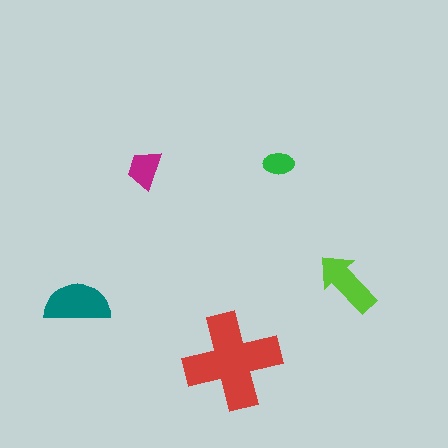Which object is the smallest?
The green ellipse.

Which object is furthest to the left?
The teal semicircle is leftmost.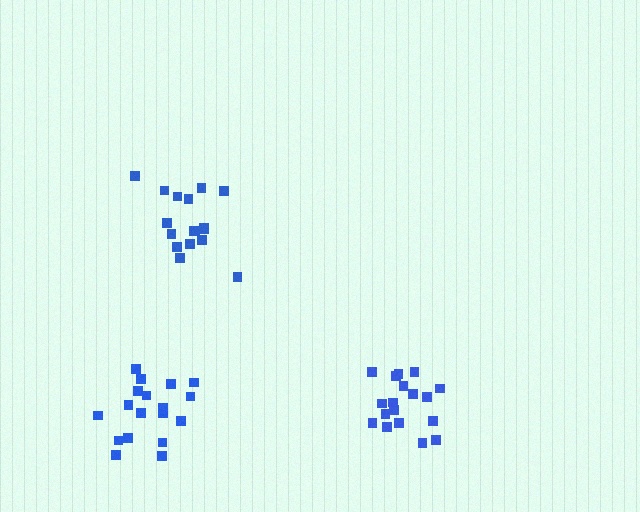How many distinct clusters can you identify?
There are 3 distinct clusters.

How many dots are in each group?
Group 1: 18 dots, Group 2: 17 dots, Group 3: 18 dots (53 total).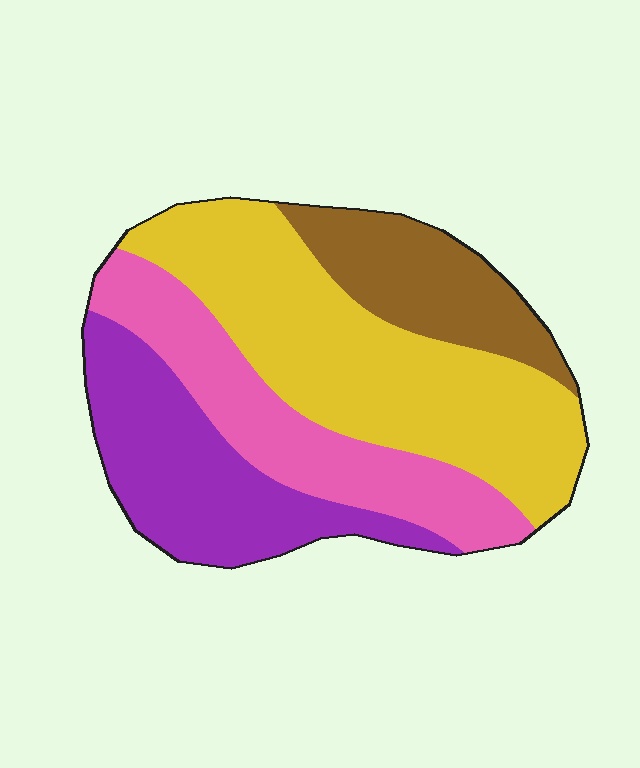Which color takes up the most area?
Yellow, at roughly 40%.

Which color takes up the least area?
Brown, at roughly 15%.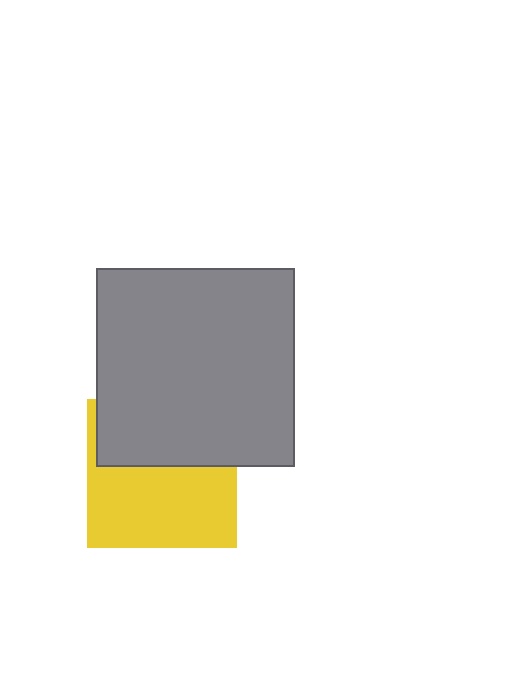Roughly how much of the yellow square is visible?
About half of it is visible (roughly 57%).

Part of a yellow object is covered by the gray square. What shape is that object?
It is a square.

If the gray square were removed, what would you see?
You would see the complete yellow square.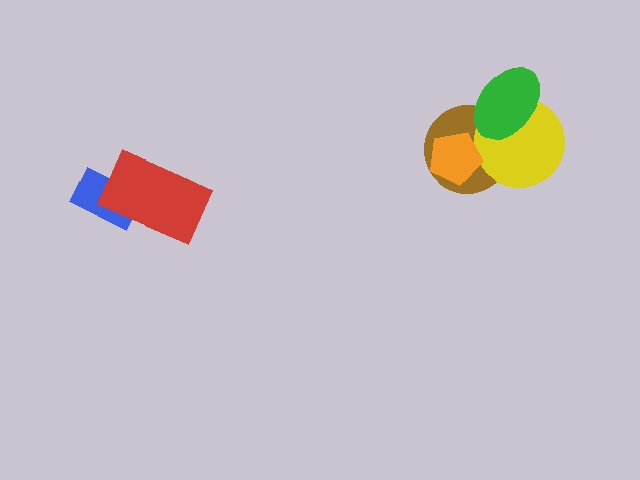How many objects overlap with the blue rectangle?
1 object overlaps with the blue rectangle.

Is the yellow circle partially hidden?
Yes, it is partially covered by another shape.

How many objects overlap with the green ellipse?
2 objects overlap with the green ellipse.